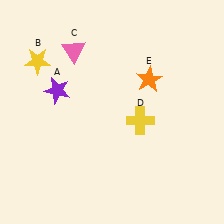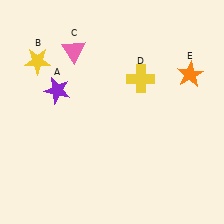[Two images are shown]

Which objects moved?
The objects that moved are: the yellow cross (D), the orange star (E).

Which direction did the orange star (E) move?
The orange star (E) moved right.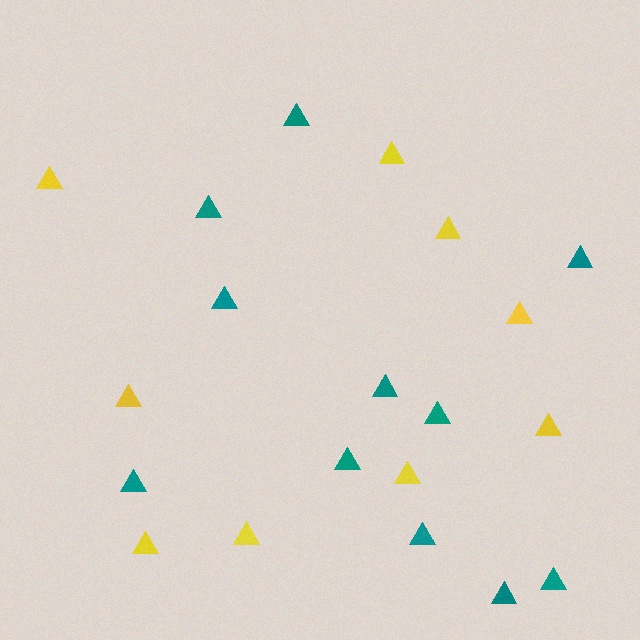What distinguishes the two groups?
There are 2 groups: one group of teal triangles (11) and one group of yellow triangles (9).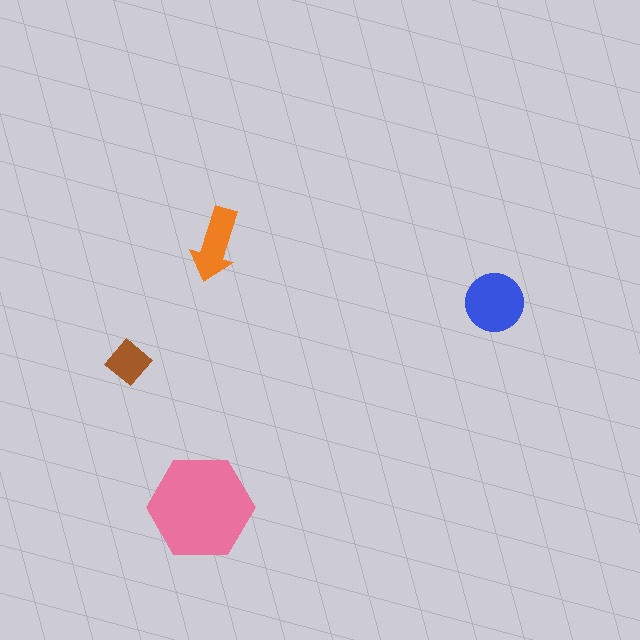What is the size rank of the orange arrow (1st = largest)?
3rd.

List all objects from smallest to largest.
The brown diamond, the orange arrow, the blue circle, the pink hexagon.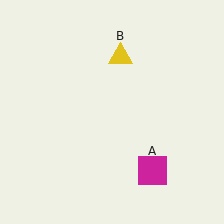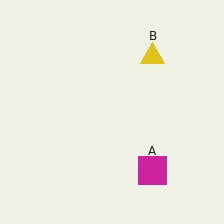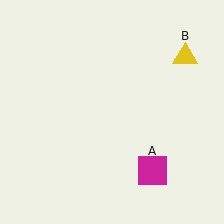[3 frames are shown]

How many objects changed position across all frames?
1 object changed position: yellow triangle (object B).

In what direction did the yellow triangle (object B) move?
The yellow triangle (object B) moved right.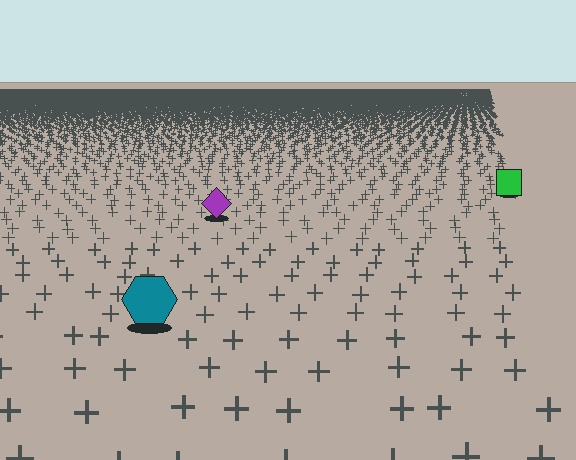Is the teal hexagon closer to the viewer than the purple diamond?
Yes. The teal hexagon is closer — you can tell from the texture gradient: the ground texture is coarser near it.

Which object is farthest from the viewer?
The green square is farthest from the viewer. It appears smaller and the ground texture around it is denser.